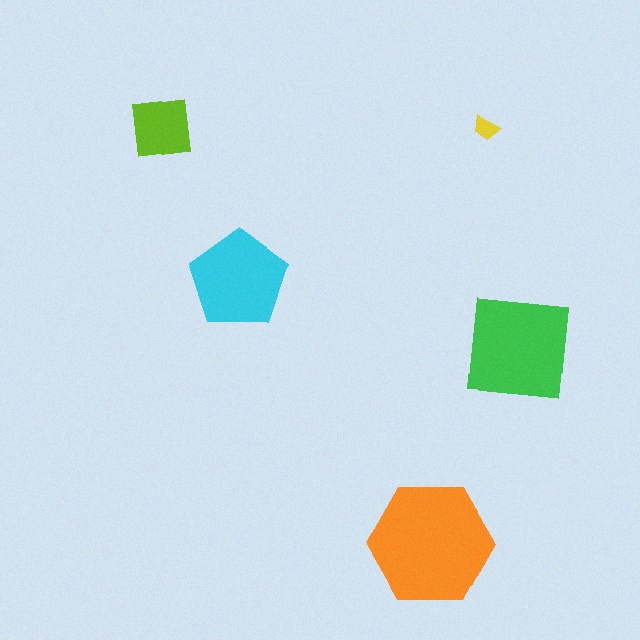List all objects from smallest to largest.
The yellow trapezoid, the lime square, the cyan pentagon, the green square, the orange hexagon.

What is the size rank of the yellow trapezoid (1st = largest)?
5th.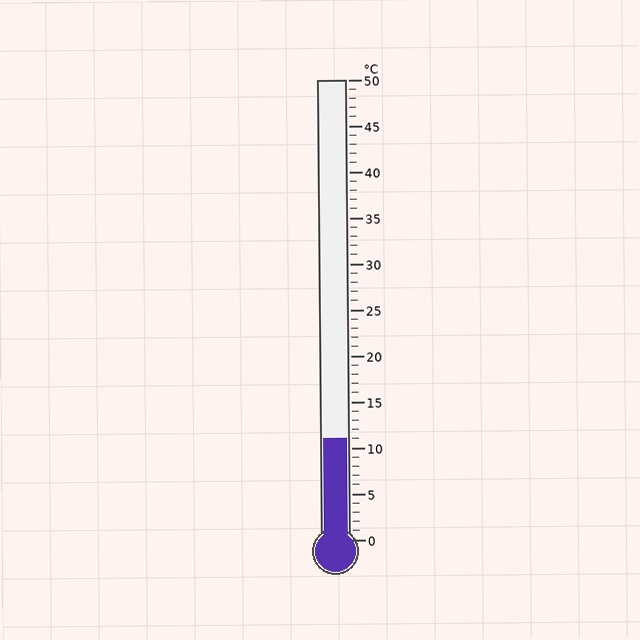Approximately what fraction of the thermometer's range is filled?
The thermometer is filled to approximately 20% of its range.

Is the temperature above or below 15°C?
The temperature is below 15°C.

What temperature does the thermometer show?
The thermometer shows approximately 11°C.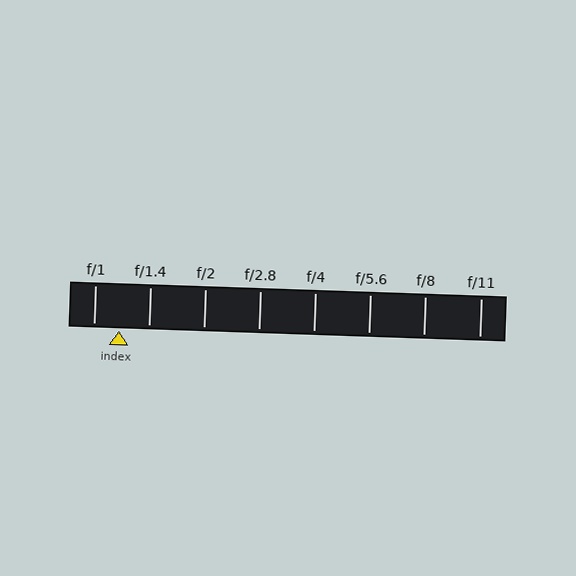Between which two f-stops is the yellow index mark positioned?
The index mark is between f/1 and f/1.4.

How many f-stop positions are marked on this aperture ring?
There are 8 f-stop positions marked.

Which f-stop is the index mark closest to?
The index mark is closest to f/1.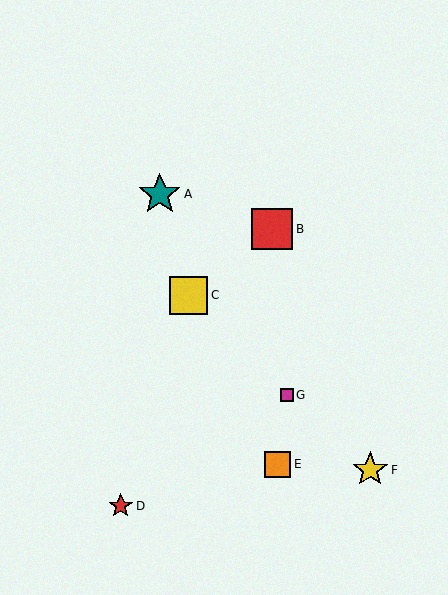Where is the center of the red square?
The center of the red square is at (272, 229).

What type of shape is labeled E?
Shape E is an orange square.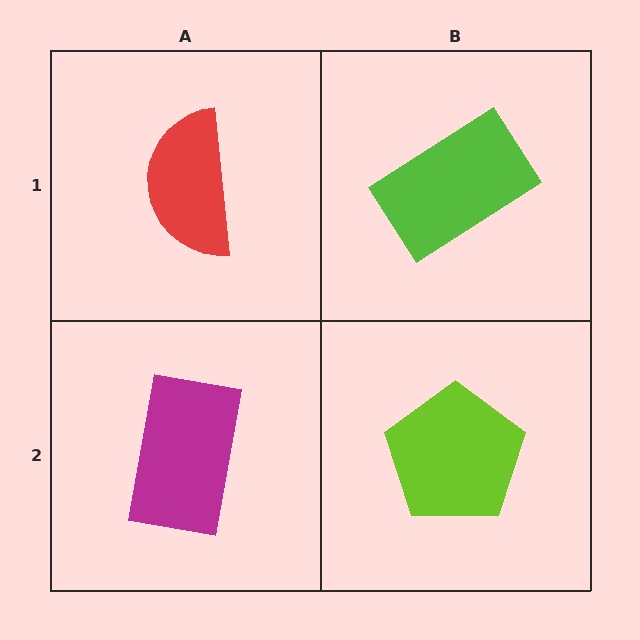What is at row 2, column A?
A magenta rectangle.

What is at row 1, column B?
A lime rectangle.